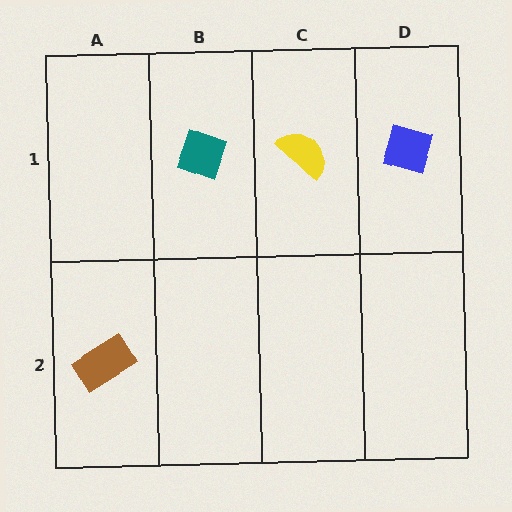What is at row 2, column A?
A brown rectangle.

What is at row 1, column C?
A yellow semicircle.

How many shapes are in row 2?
1 shape.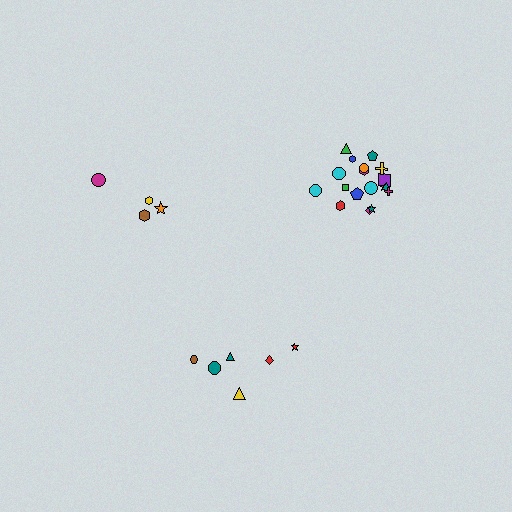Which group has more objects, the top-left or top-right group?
The top-right group.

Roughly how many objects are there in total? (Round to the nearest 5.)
Roughly 30 objects in total.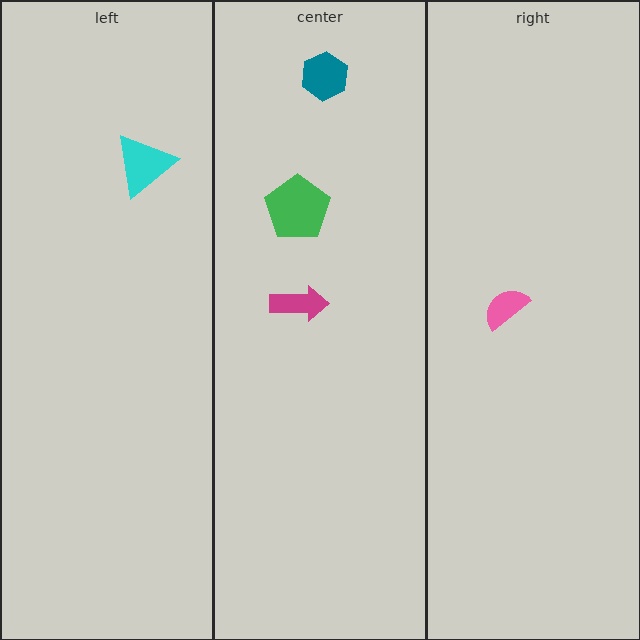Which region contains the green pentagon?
The center region.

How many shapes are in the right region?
1.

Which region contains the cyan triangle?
The left region.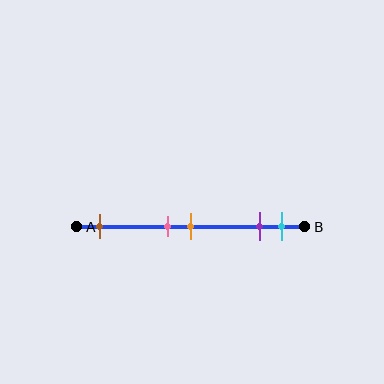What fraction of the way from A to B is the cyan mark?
The cyan mark is approximately 90% (0.9) of the way from A to B.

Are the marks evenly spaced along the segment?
No, the marks are not evenly spaced.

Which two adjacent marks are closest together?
The pink and orange marks are the closest adjacent pair.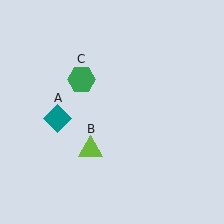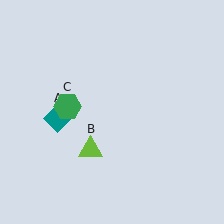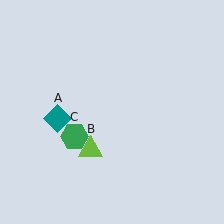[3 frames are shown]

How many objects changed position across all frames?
1 object changed position: green hexagon (object C).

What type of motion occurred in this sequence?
The green hexagon (object C) rotated counterclockwise around the center of the scene.